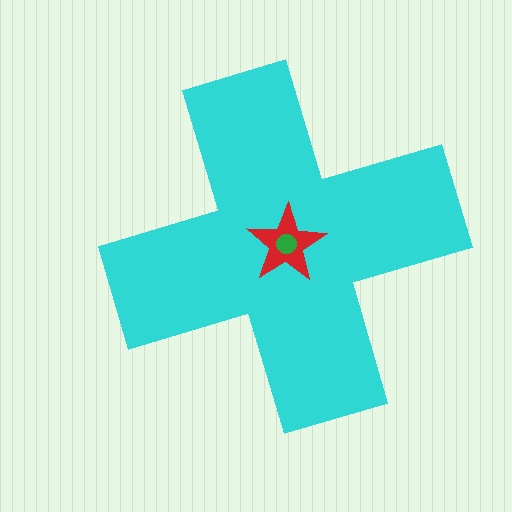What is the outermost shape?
The cyan cross.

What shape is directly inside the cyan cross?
The red star.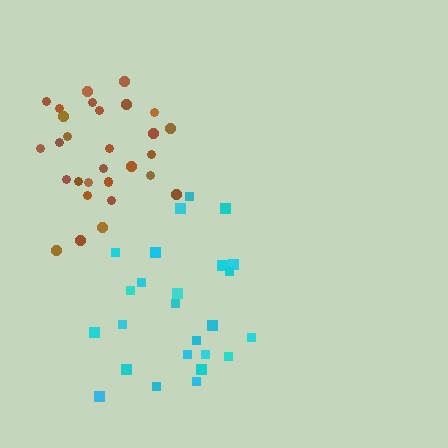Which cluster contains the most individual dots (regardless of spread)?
Brown (30).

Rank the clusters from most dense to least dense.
brown, cyan.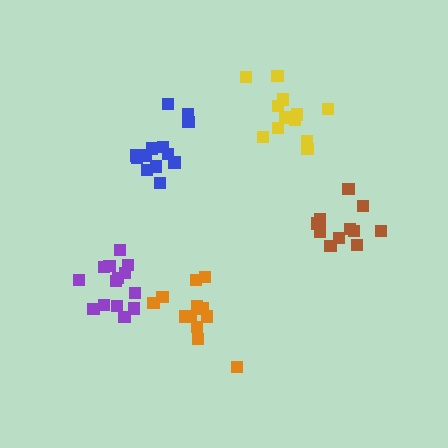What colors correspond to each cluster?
The clusters are colored: yellow, orange, purple, brown, blue.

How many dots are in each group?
Group 1: 12 dots, Group 2: 12 dots, Group 3: 14 dots, Group 4: 11 dots, Group 5: 13 dots (62 total).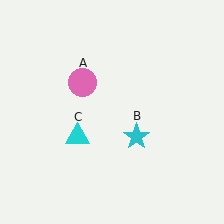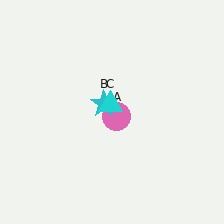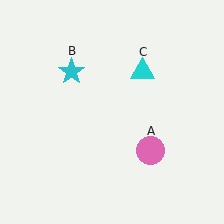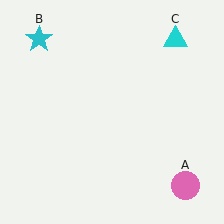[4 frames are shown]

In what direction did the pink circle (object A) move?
The pink circle (object A) moved down and to the right.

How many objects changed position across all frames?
3 objects changed position: pink circle (object A), cyan star (object B), cyan triangle (object C).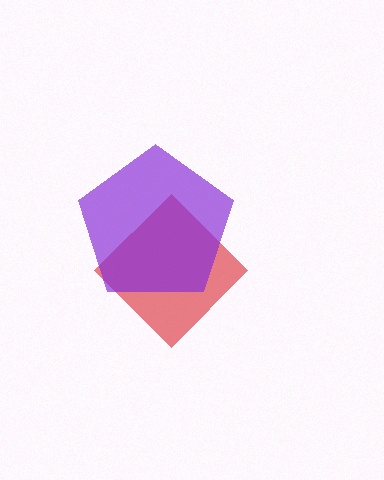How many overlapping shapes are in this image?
There are 2 overlapping shapes in the image.